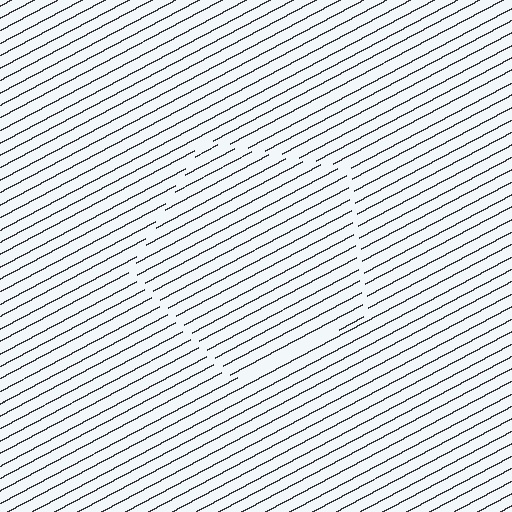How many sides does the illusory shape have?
5 sides — the line-ends trace a pentagon.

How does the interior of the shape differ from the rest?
The interior of the shape contains the same grating, shifted by half a period — the contour is defined by the phase discontinuity where line-ends from the inner and outer gratings abut.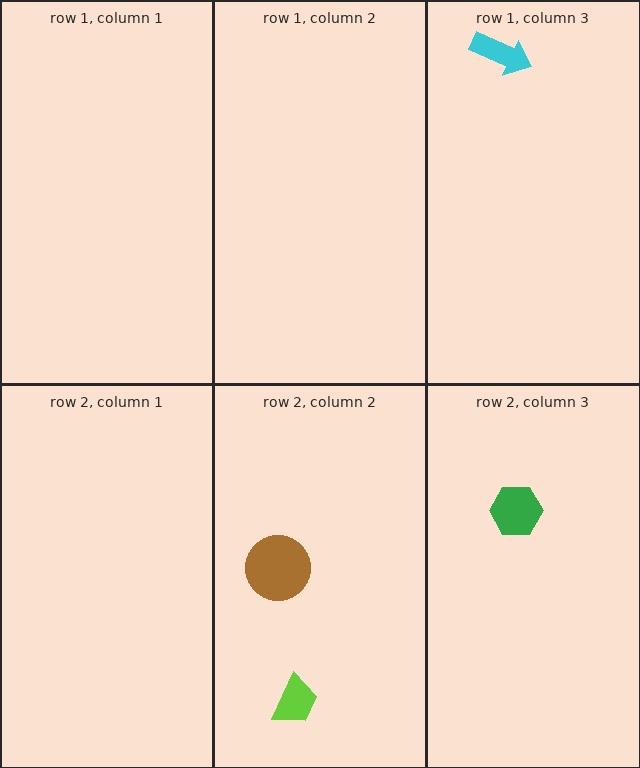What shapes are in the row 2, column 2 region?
The lime trapezoid, the brown circle.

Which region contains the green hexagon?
The row 2, column 3 region.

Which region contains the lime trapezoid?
The row 2, column 2 region.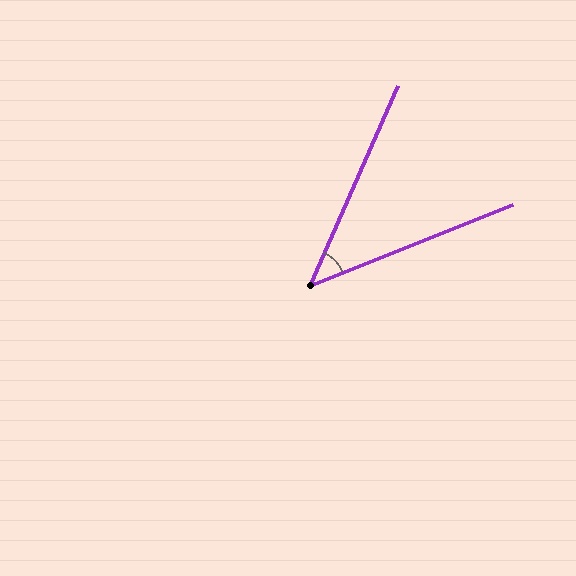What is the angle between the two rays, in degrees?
Approximately 44 degrees.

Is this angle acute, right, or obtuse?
It is acute.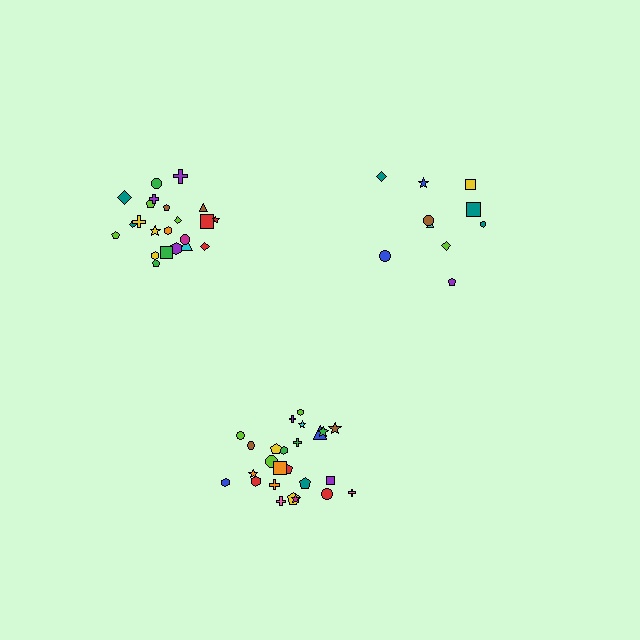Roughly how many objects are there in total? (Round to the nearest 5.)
Roughly 55 objects in total.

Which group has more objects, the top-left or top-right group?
The top-left group.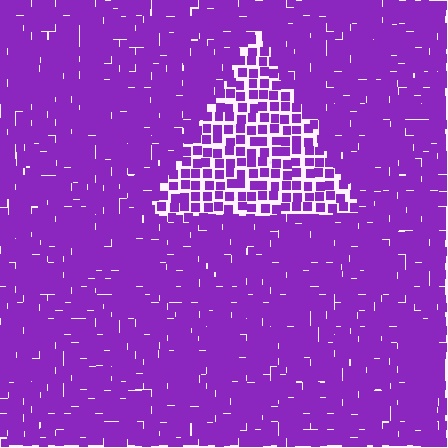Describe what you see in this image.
The image contains small purple elements arranged at two different densities. A triangle-shaped region is visible where the elements are less densely packed than the surrounding area.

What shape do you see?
I see a triangle.